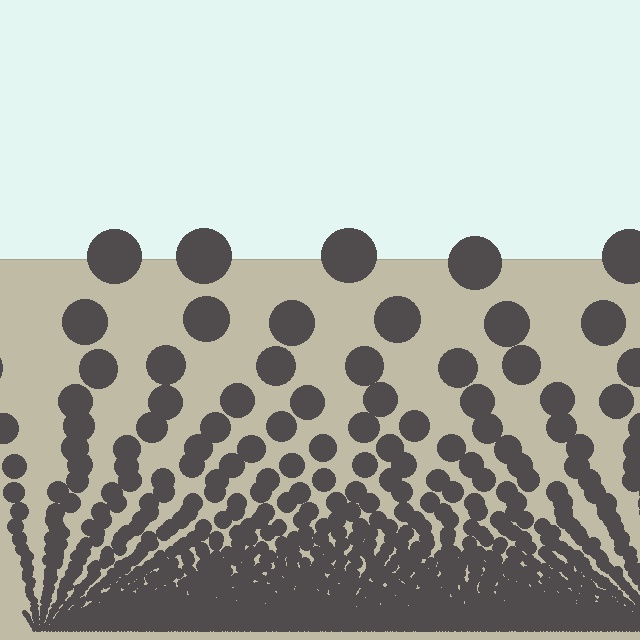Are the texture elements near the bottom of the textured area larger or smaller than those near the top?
Smaller. The gradient is inverted — elements near the bottom are smaller and denser.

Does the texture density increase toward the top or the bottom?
Density increases toward the bottom.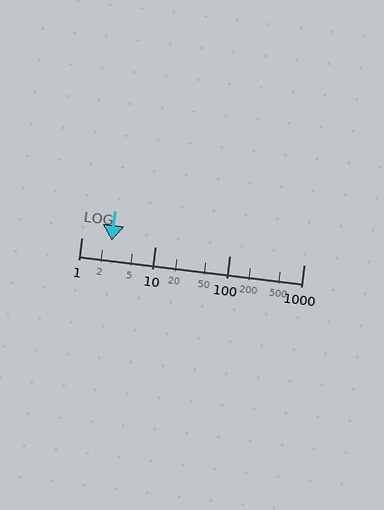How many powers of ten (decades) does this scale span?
The scale spans 3 decades, from 1 to 1000.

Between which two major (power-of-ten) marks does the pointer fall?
The pointer is between 1 and 10.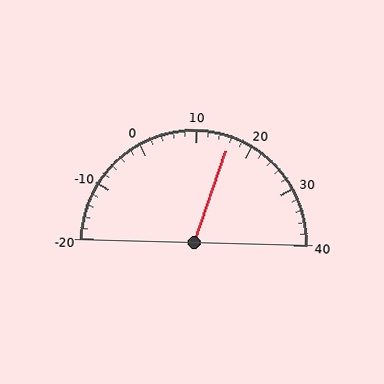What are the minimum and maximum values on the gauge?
The gauge ranges from -20 to 40.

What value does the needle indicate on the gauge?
The needle indicates approximately 16.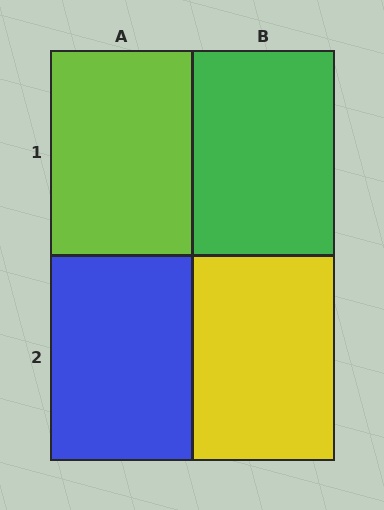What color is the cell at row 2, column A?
Blue.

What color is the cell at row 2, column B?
Yellow.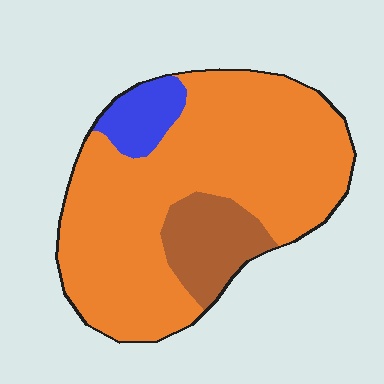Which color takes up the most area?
Orange, at roughly 75%.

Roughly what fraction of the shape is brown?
Brown takes up less than a sixth of the shape.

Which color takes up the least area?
Blue, at roughly 10%.